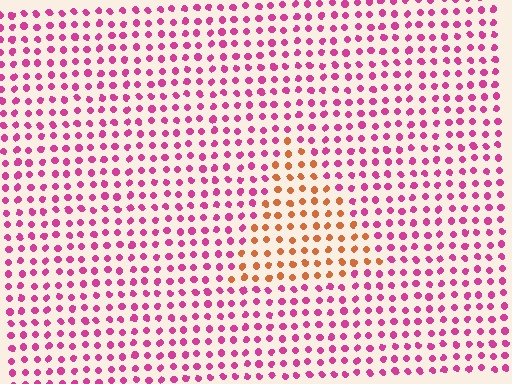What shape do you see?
I see a triangle.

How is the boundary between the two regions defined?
The boundary is defined purely by a slight shift in hue (about 56 degrees). Spacing, size, and orientation are identical on both sides.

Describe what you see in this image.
The image is filled with small magenta elements in a uniform arrangement. A triangle-shaped region is visible where the elements are tinted to a slightly different hue, forming a subtle color boundary.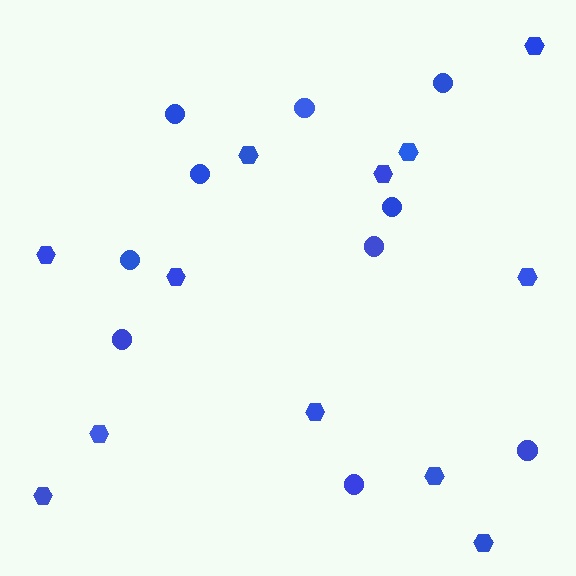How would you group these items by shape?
There are 2 groups: one group of circles (10) and one group of hexagons (12).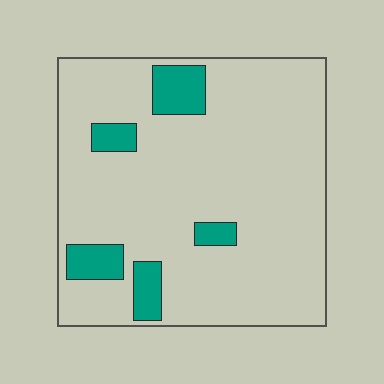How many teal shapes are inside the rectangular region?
5.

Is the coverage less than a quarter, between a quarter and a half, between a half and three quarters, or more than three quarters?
Less than a quarter.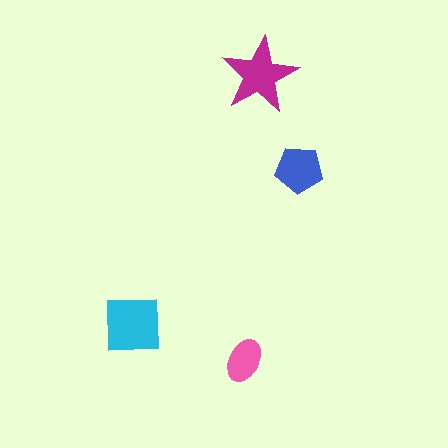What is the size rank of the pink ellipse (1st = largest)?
4th.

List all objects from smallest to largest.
The pink ellipse, the blue pentagon, the magenta star, the cyan square.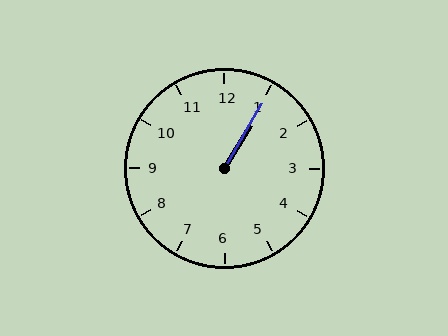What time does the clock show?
1:05.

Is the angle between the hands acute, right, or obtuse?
It is acute.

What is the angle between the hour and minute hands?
Approximately 2 degrees.